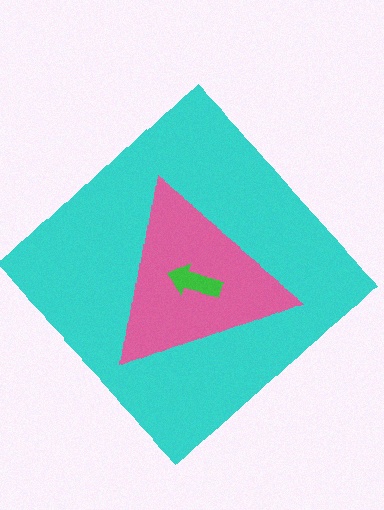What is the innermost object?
The green arrow.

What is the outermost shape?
The cyan diamond.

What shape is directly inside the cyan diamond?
The pink triangle.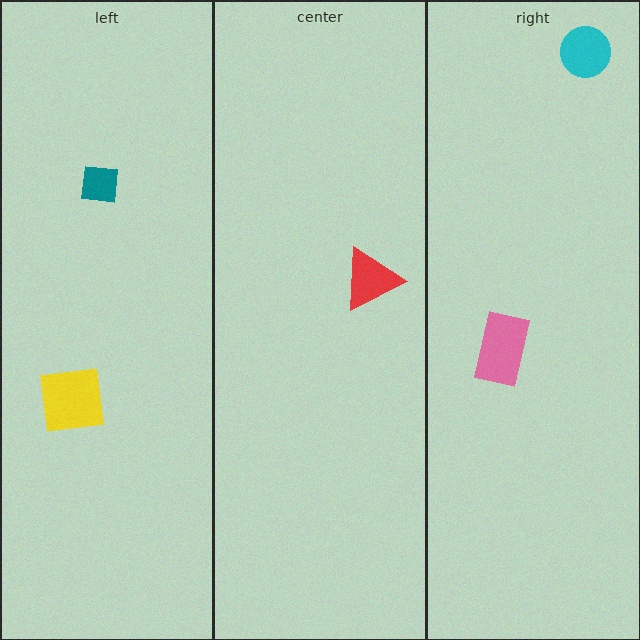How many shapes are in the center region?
1.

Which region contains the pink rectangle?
The right region.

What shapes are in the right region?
The cyan circle, the pink rectangle.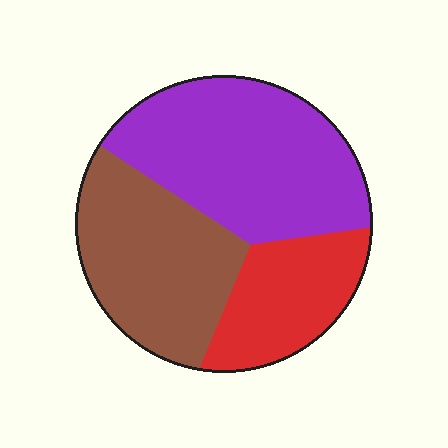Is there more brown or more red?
Brown.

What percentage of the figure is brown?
Brown covers around 35% of the figure.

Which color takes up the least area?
Red, at roughly 20%.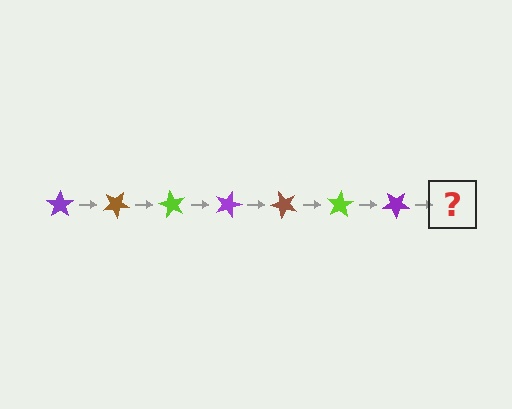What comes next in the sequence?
The next element should be a brown star, rotated 210 degrees from the start.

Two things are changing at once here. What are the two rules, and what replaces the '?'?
The two rules are that it rotates 30 degrees each step and the color cycles through purple, brown, and lime. The '?' should be a brown star, rotated 210 degrees from the start.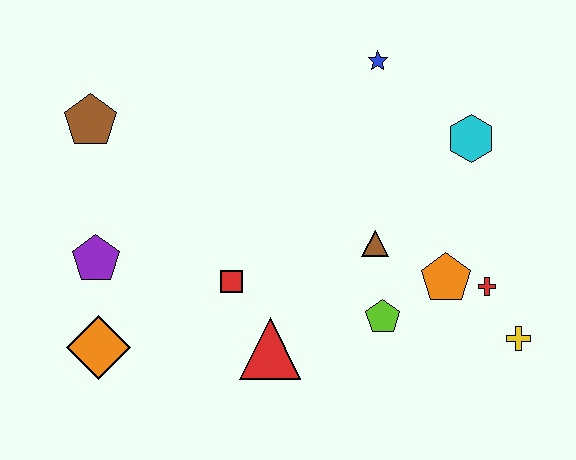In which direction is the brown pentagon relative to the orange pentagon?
The brown pentagon is to the left of the orange pentagon.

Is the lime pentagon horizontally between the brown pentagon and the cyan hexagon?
Yes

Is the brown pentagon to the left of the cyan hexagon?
Yes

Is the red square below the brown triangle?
Yes